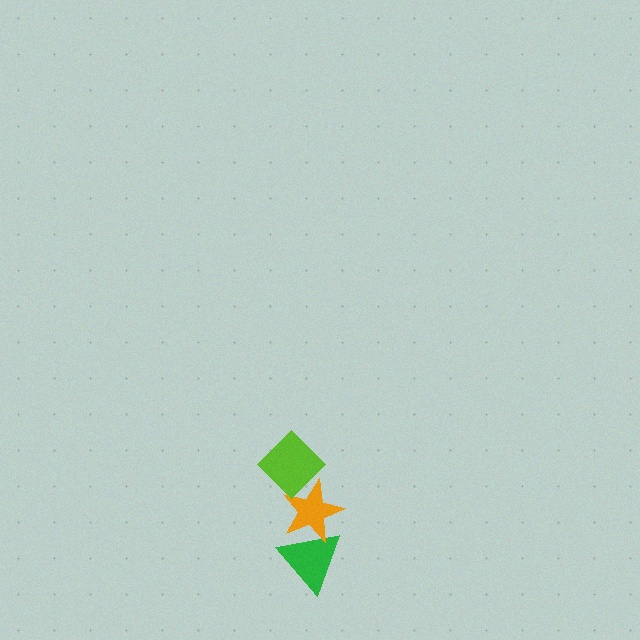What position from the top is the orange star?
The orange star is 2nd from the top.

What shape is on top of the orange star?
The lime diamond is on top of the orange star.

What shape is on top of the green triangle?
The orange star is on top of the green triangle.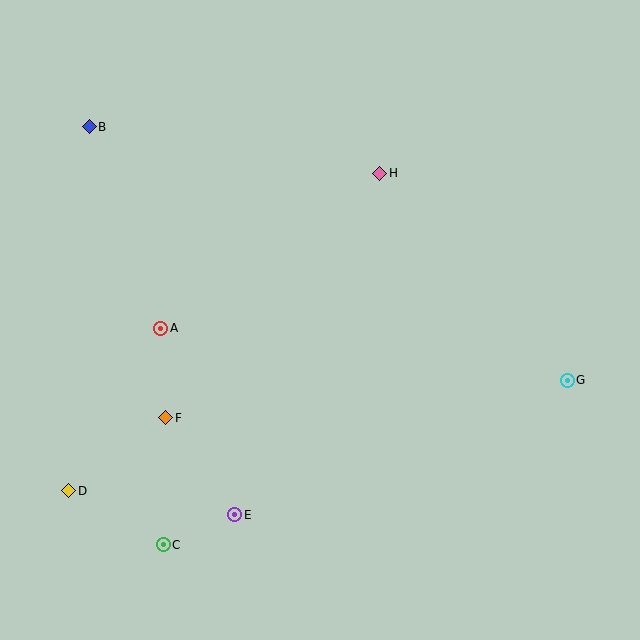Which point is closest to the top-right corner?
Point H is closest to the top-right corner.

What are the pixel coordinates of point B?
Point B is at (89, 127).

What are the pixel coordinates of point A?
Point A is at (161, 328).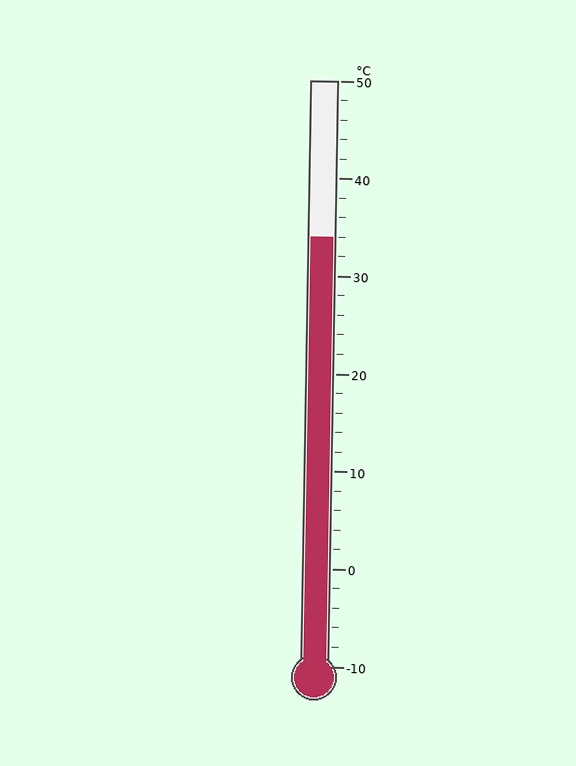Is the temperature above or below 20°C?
The temperature is above 20°C.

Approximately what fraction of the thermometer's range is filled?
The thermometer is filled to approximately 75% of its range.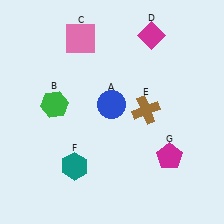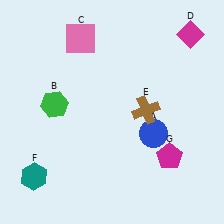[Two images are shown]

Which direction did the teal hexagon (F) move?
The teal hexagon (F) moved left.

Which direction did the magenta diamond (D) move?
The magenta diamond (D) moved right.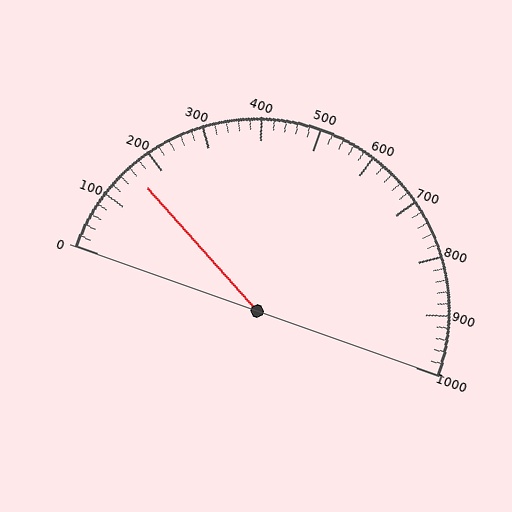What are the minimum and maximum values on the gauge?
The gauge ranges from 0 to 1000.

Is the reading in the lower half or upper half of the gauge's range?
The reading is in the lower half of the range (0 to 1000).